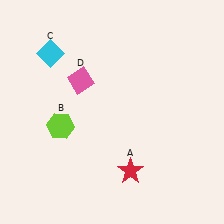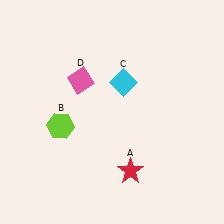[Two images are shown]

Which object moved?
The cyan diamond (C) moved right.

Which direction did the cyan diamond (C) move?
The cyan diamond (C) moved right.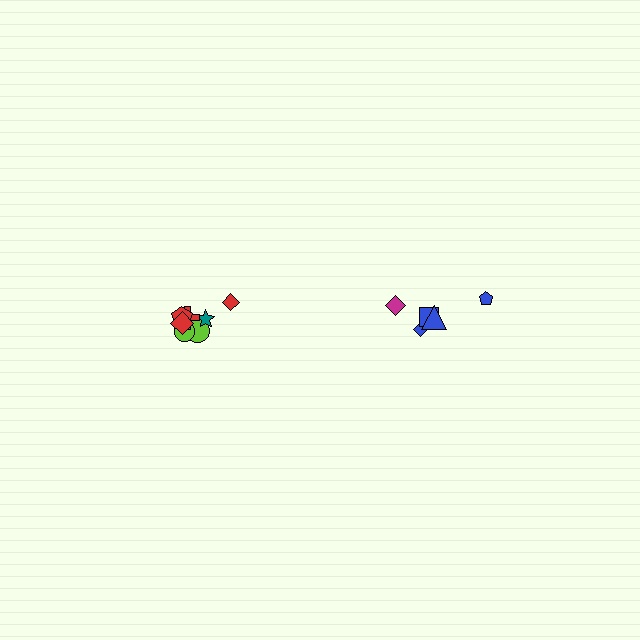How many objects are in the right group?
There are 5 objects.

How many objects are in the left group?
There are 7 objects.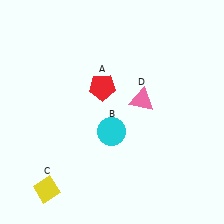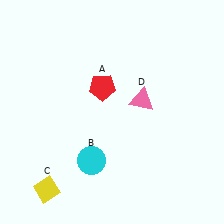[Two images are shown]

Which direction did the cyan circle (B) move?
The cyan circle (B) moved down.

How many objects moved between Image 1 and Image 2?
1 object moved between the two images.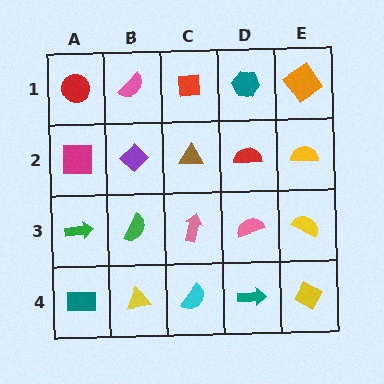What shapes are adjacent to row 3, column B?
A purple diamond (row 2, column B), a yellow triangle (row 4, column B), a green arrow (row 3, column A), a pink arrow (row 3, column C).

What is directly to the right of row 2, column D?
A yellow semicircle.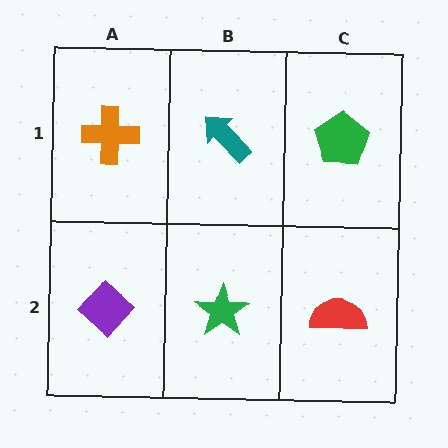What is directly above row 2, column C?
A green pentagon.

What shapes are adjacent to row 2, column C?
A green pentagon (row 1, column C), a green star (row 2, column B).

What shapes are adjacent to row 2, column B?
A teal arrow (row 1, column B), a purple diamond (row 2, column A), a red semicircle (row 2, column C).